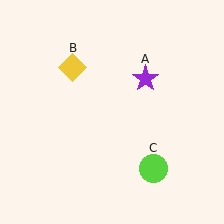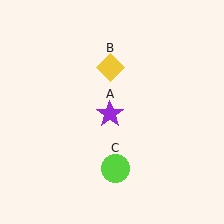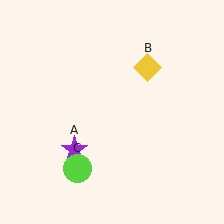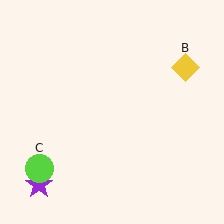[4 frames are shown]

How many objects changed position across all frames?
3 objects changed position: purple star (object A), yellow diamond (object B), lime circle (object C).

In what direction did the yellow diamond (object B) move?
The yellow diamond (object B) moved right.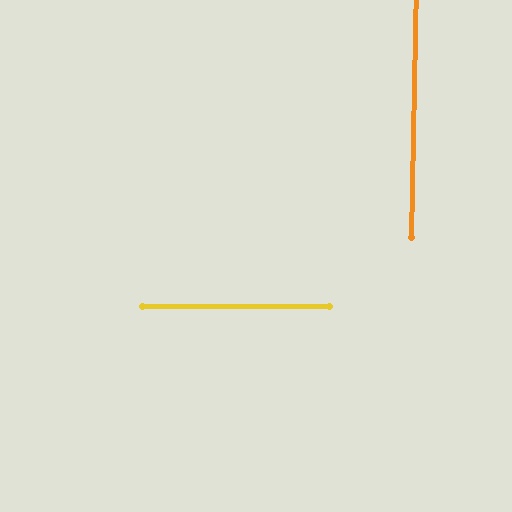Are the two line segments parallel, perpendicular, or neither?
Perpendicular — they meet at approximately 89°.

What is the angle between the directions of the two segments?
Approximately 89 degrees.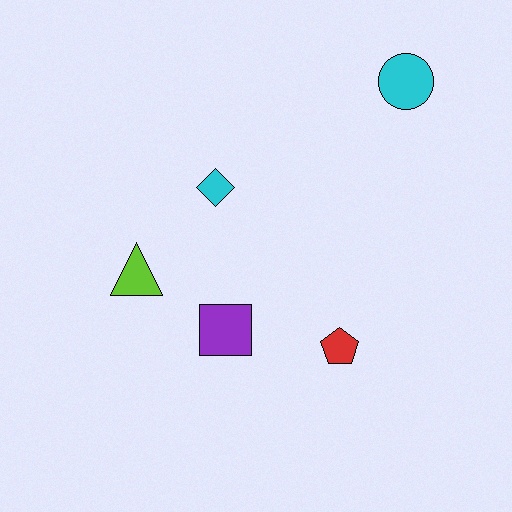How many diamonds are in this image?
There is 1 diamond.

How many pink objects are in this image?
There are no pink objects.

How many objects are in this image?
There are 5 objects.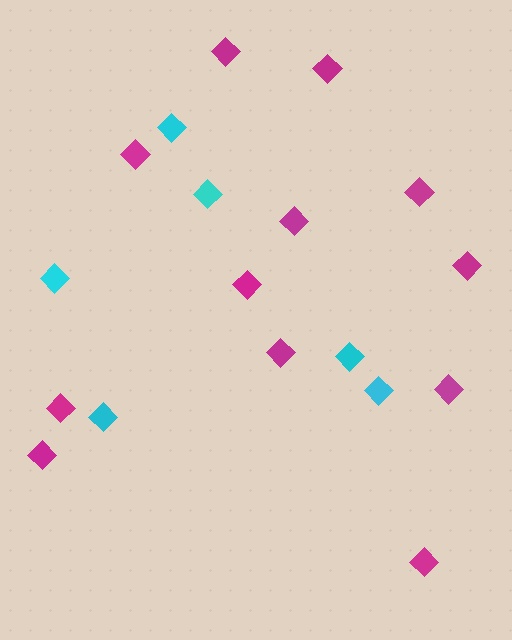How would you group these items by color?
There are 2 groups: one group of magenta diamonds (12) and one group of cyan diamonds (6).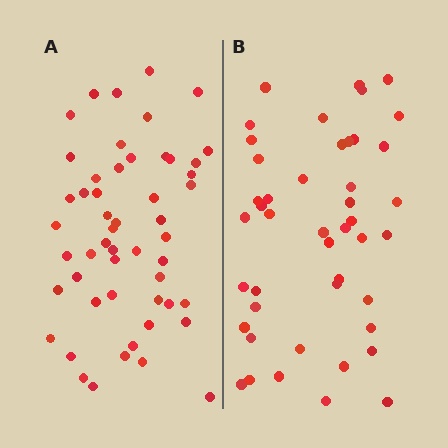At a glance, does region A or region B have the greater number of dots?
Region A (the left region) has more dots.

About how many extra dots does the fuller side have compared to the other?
Region A has roughly 8 or so more dots than region B.